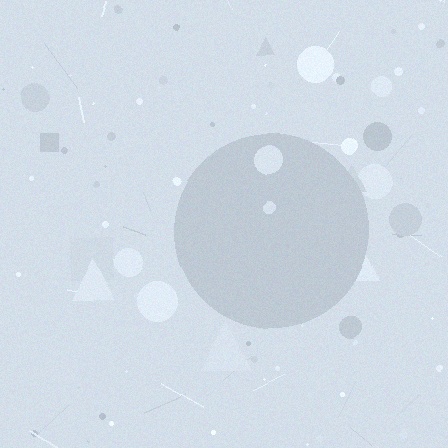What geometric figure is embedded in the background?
A circle is embedded in the background.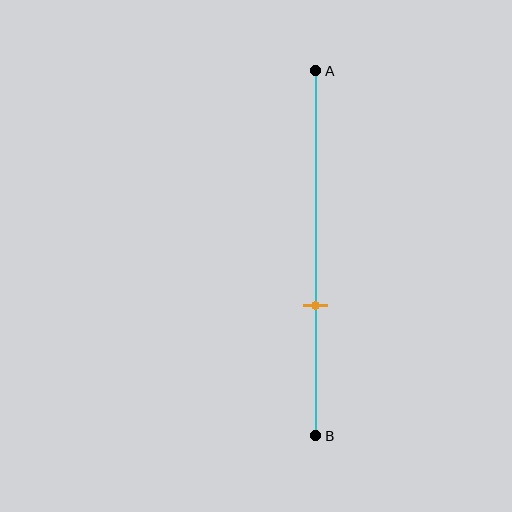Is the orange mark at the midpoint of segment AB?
No, the mark is at about 65% from A, not at the 50% midpoint.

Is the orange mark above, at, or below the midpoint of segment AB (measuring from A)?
The orange mark is below the midpoint of segment AB.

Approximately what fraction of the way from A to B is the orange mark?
The orange mark is approximately 65% of the way from A to B.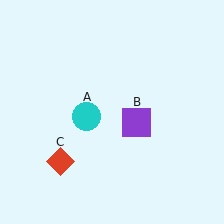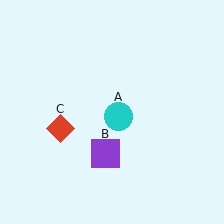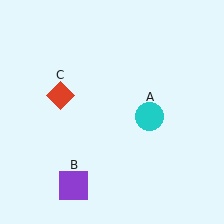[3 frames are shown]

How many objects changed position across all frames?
3 objects changed position: cyan circle (object A), purple square (object B), red diamond (object C).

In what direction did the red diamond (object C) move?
The red diamond (object C) moved up.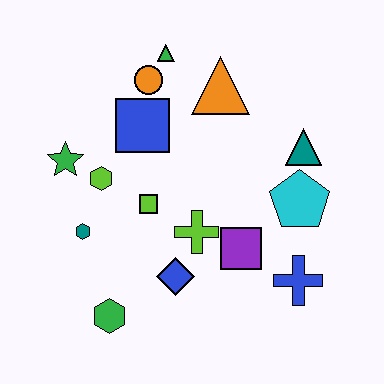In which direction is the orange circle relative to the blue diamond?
The orange circle is above the blue diamond.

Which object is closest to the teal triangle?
The cyan pentagon is closest to the teal triangle.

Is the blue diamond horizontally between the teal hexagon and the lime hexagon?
No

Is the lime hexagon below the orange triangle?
Yes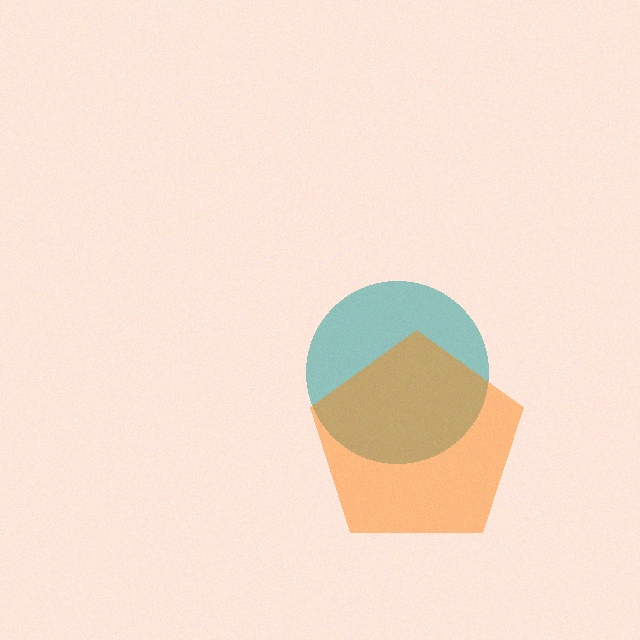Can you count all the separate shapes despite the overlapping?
Yes, there are 2 separate shapes.